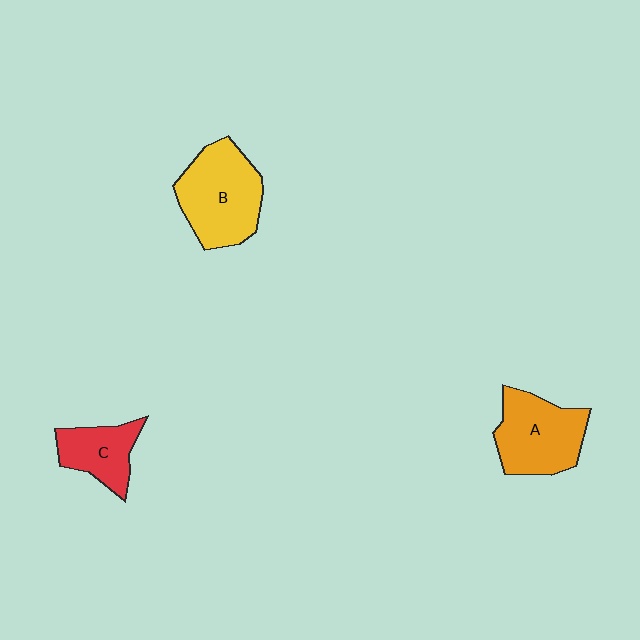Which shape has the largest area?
Shape B (yellow).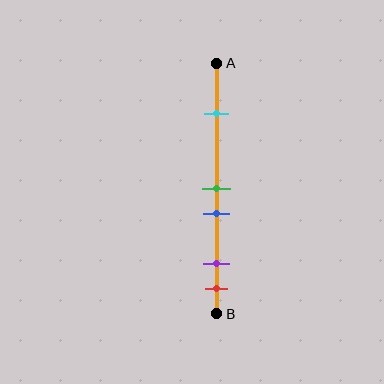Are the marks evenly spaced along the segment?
No, the marks are not evenly spaced.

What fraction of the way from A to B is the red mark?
The red mark is approximately 90% (0.9) of the way from A to B.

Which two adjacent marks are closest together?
The green and blue marks are the closest adjacent pair.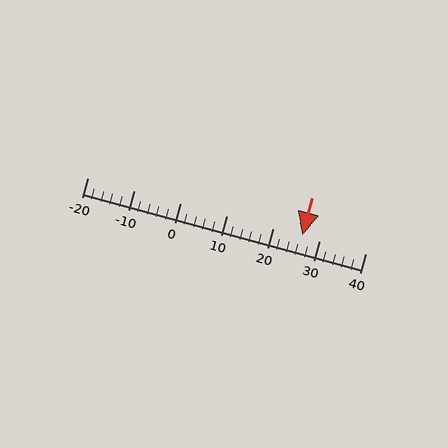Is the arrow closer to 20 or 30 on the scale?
The arrow is closer to 30.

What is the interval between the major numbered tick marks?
The major tick marks are spaced 10 units apart.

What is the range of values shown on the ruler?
The ruler shows values from -20 to 40.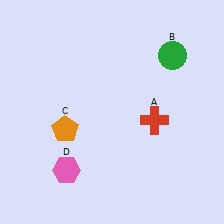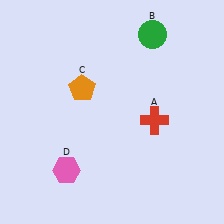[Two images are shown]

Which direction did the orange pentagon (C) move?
The orange pentagon (C) moved up.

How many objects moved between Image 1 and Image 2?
2 objects moved between the two images.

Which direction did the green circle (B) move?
The green circle (B) moved up.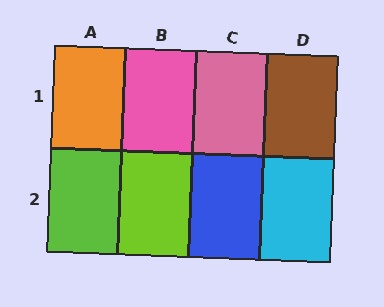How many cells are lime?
2 cells are lime.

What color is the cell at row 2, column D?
Cyan.